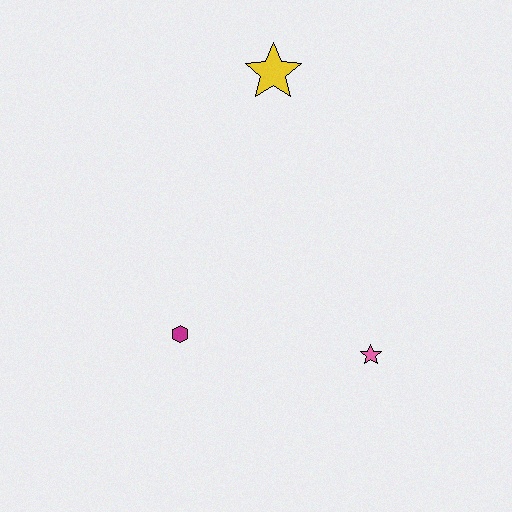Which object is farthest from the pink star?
The yellow star is farthest from the pink star.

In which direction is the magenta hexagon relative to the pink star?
The magenta hexagon is to the left of the pink star.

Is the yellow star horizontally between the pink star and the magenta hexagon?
Yes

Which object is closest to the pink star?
The magenta hexagon is closest to the pink star.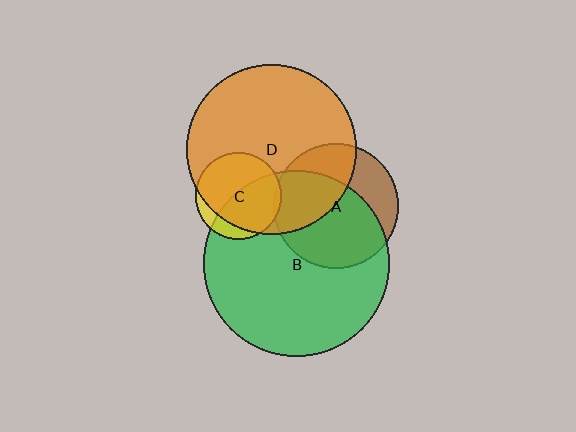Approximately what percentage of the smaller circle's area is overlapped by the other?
Approximately 40%.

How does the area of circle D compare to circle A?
Approximately 1.8 times.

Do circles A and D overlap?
Yes.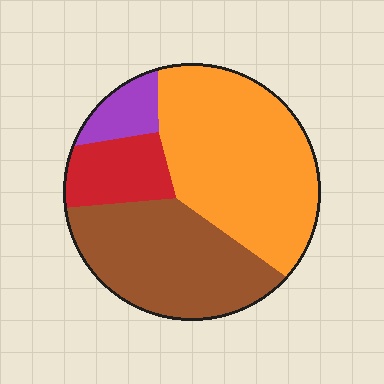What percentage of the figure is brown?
Brown covers around 35% of the figure.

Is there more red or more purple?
Red.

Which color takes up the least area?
Purple, at roughly 5%.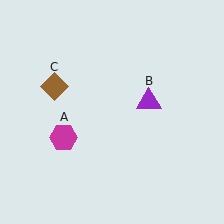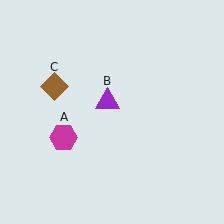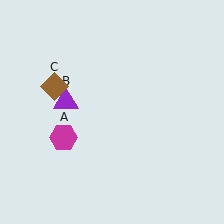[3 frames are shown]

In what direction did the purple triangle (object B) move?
The purple triangle (object B) moved left.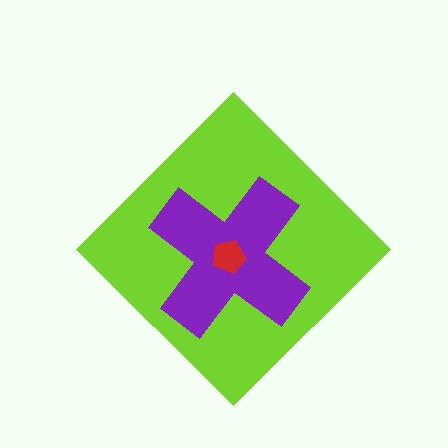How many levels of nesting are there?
3.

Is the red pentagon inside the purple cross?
Yes.